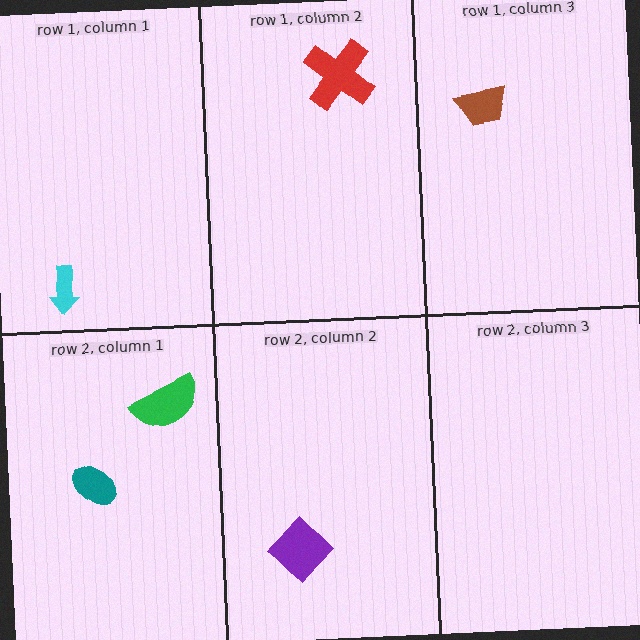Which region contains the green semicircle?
The row 2, column 1 region.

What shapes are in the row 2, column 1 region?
The teal ellipse, the green semicircle.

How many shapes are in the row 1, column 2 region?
1.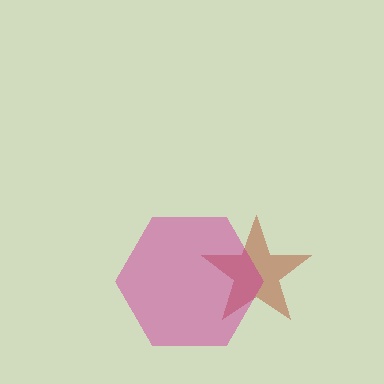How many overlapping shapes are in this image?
There are 2 overlapping shapes in the image.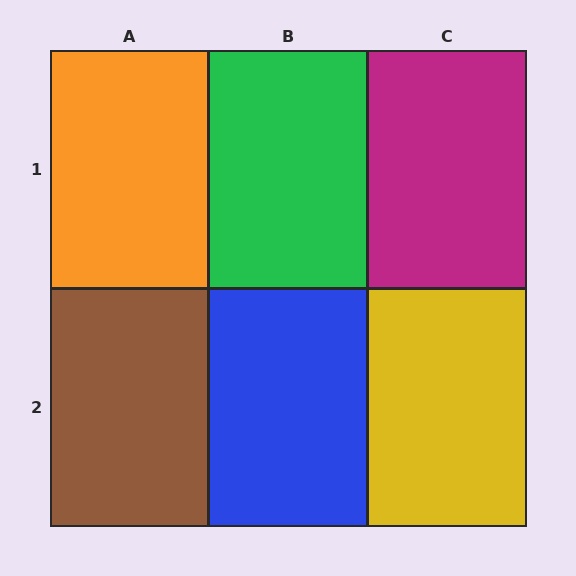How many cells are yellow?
1 cell is yellow.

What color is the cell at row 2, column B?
Blue.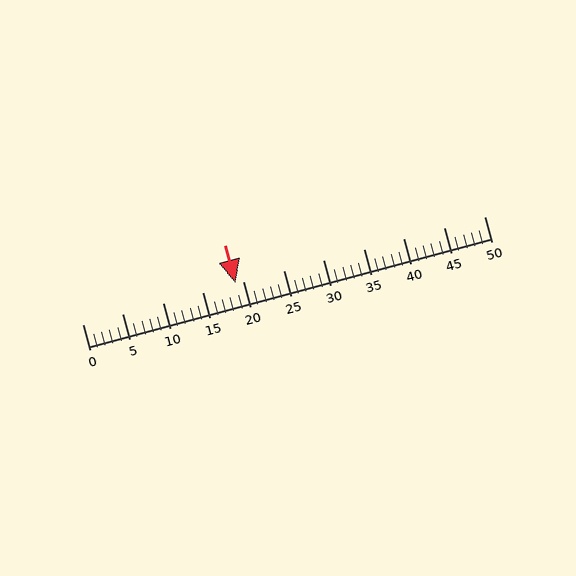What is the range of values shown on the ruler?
The ruler shows values from 0 to 50.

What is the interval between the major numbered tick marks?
The major tick marks are spaced 5 units apart.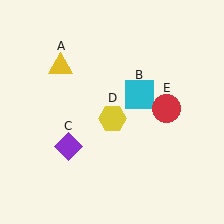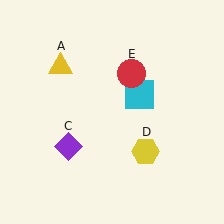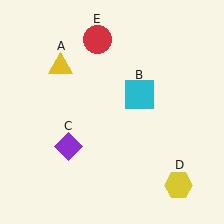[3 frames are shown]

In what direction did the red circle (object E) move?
The red circle (object E) moved up and to the left.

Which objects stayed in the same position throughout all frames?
Yellow triangle (object A) and cyan square (object B) and purple diamond (object C) remained stationary.